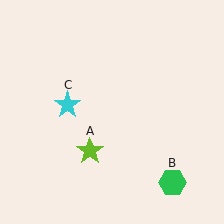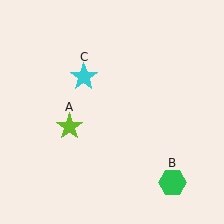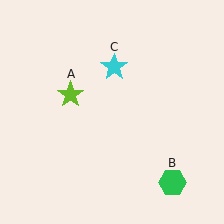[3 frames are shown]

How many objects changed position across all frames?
2 objects changed position: lime star (object A), cyan star (object C).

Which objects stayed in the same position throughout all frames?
Green hexagon (object B) remained stationary.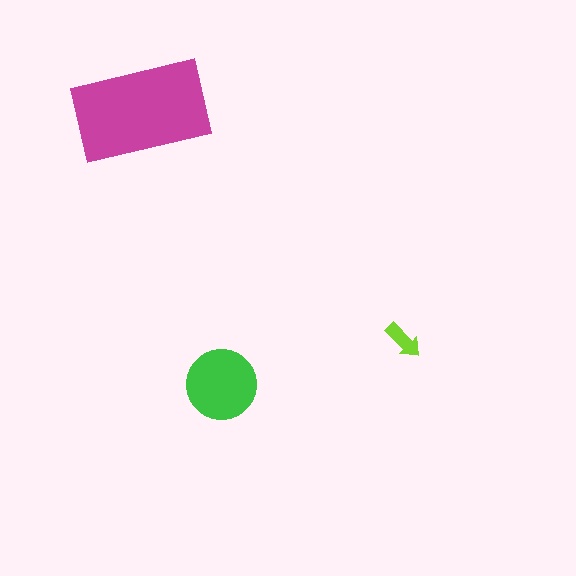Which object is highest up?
The magenta rectangle is topmost.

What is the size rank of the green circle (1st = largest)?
2nd.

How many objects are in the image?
There are 3 objects in the image.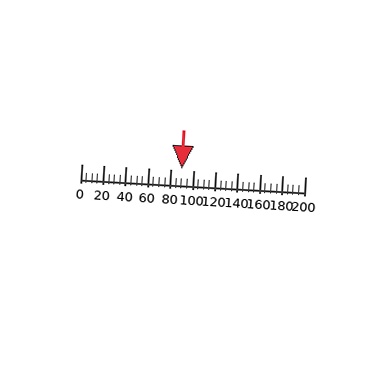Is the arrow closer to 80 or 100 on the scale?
The arrow is closer to 100.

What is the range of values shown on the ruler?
The ruler shows values from 0 to 200.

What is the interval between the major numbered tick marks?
The major tick marks are spaced 20 units apart.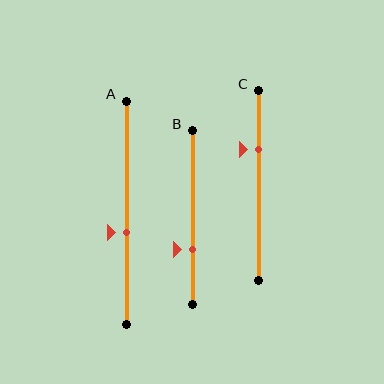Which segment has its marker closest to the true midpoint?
Segment A has its marker closest to the true midpoint.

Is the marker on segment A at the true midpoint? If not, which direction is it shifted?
No, the marker on segment A is shifted downward by about 9% of the segment length.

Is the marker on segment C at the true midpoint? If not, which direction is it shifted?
No, the marker on segment C is shifted upward by about 19% of the segment length.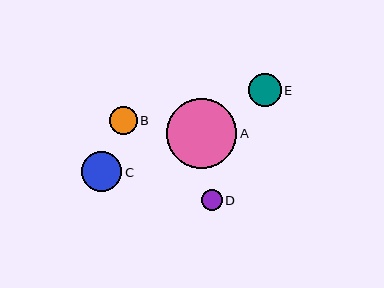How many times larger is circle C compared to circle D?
Circle C is approximately 1.9 times the size of circle D.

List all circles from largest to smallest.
From largest to smallest: A, C, E, B, D.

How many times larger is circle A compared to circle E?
Circle A is approximately 2.1 times the size of circle E.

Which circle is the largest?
Circle A is the largest with a size of approximately 70 pixels.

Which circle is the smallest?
Circle D is the smallest with a size of approximately 21 pixels.